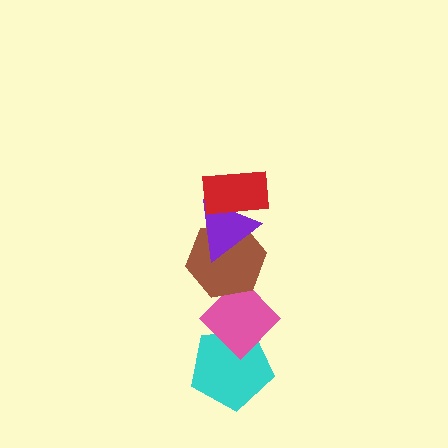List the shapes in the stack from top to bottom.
From top to bottom: the red rectangle, the purple triangle, the brown hexagon, the pink diamond, the cyan pentagon.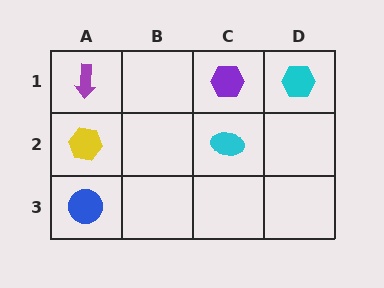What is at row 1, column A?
A purple arrow.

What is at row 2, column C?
A cyan ellipse.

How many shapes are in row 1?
3 shapes.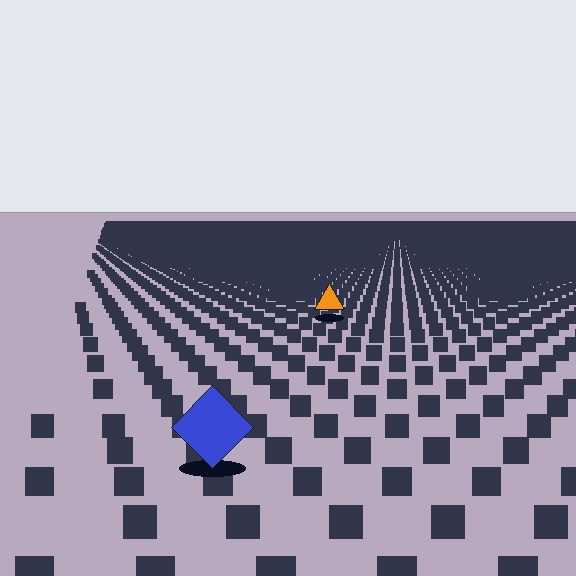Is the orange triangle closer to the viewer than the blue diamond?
No. The blue diamond is closer — you can tell from the texture gradient: the ground texture is coarser near it.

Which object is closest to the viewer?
The blue diamond is closest. The texture marks near it are larger and more spread out.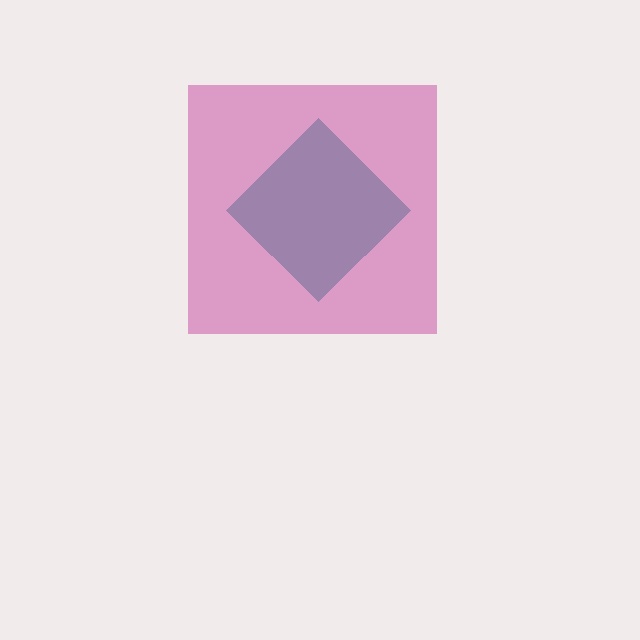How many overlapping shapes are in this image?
There are 2 overlapping shapes in the image.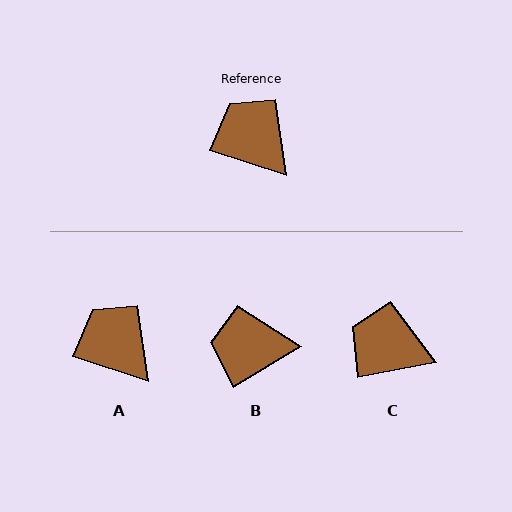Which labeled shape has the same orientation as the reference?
A.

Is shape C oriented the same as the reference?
No, it is off by about 28 degrees.